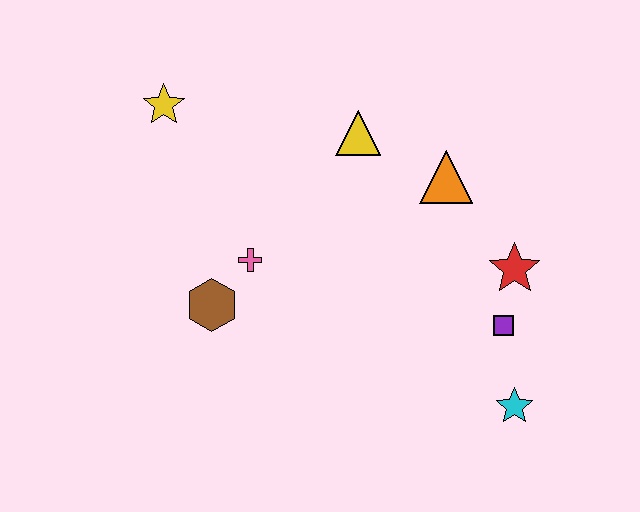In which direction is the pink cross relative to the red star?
The pink cross is to the left of the red star.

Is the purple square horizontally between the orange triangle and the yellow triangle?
No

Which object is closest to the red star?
The purple square is closest to the red star.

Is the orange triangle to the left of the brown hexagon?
No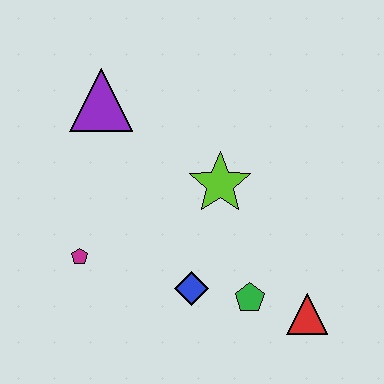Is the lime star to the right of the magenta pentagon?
Yes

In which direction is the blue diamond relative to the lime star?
The blue diamond is below the lime star.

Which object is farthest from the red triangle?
The purple triangle is farthest from the red triangle.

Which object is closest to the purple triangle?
The lime star is closest to the purple triangle.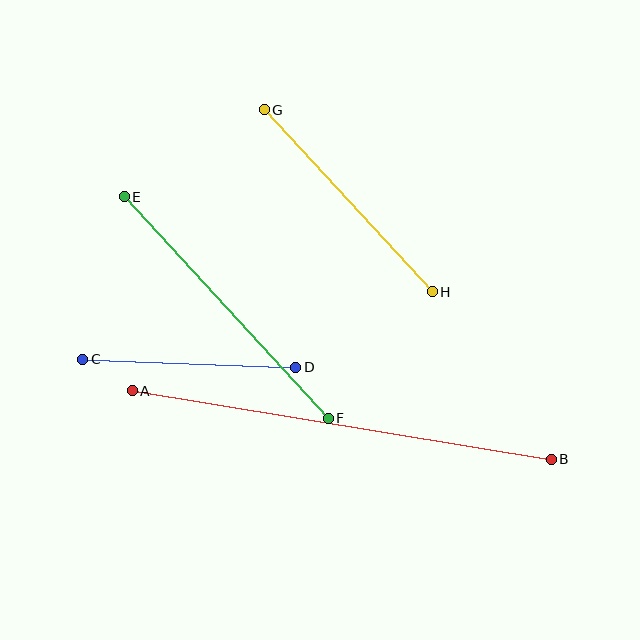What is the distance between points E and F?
The distance is approximately 301 pixels.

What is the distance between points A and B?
The distance is approximately 424 pixels.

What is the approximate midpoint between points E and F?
The midpoint is at approximately (226, 307) pixels.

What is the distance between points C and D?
The distance is approximately 213 pixels.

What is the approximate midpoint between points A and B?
The midpoint is at approximately (342, 425) pixels.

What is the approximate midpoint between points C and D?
The midpoint is at approximately (189, 363) pixels.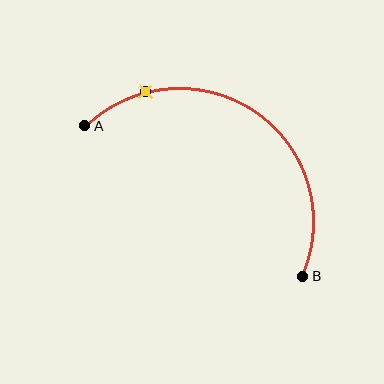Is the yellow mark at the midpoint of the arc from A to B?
No. The yellow mark lies on the arc but is closer to endpoint A. The arc midpoint would be at the point on the curve equidistant along the arc from both A and B.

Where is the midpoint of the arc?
The arc midpoint is the point on the curve farthest from the straight line joining A and B. It sits above and to the right of that line.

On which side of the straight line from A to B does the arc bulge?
The arc bulges above and to the right of the straight line connecting A and B.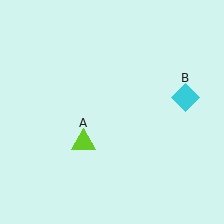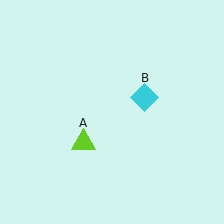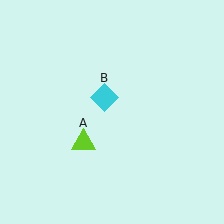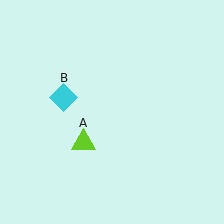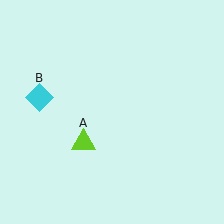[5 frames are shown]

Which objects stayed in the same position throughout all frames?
Lime triangle (object A) remained stationary.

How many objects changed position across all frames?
1 object changed position: cyan diamond (object B).